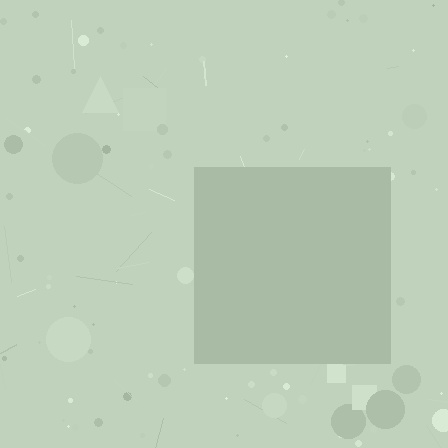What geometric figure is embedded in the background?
A square is embedded in the background.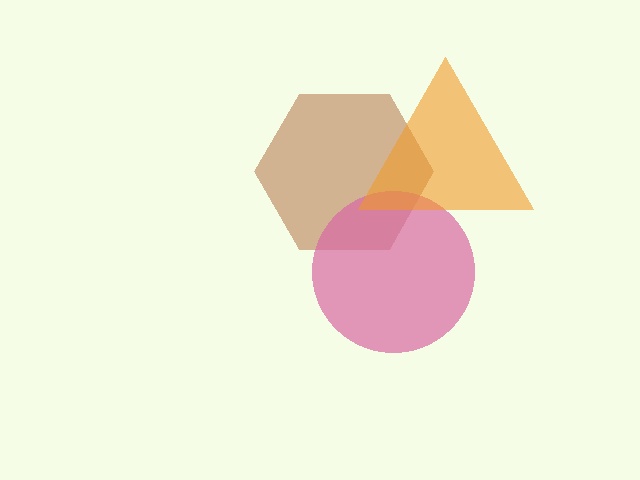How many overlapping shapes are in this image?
There are 3 overlapping shapes in the image.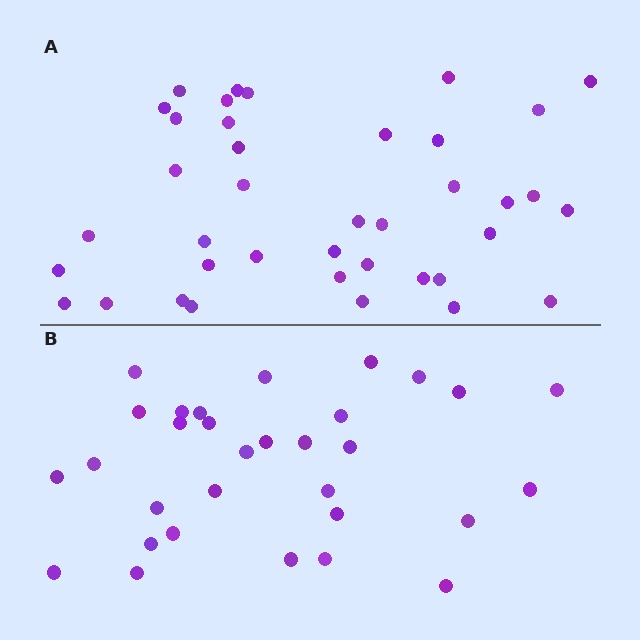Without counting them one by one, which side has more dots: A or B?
Region A (the top region) has more dots.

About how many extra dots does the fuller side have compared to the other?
Region A has roughly 8 or so more dots than region B.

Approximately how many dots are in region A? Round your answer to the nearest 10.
About 40 dots. (The exact count is 39, which rounds to 40.)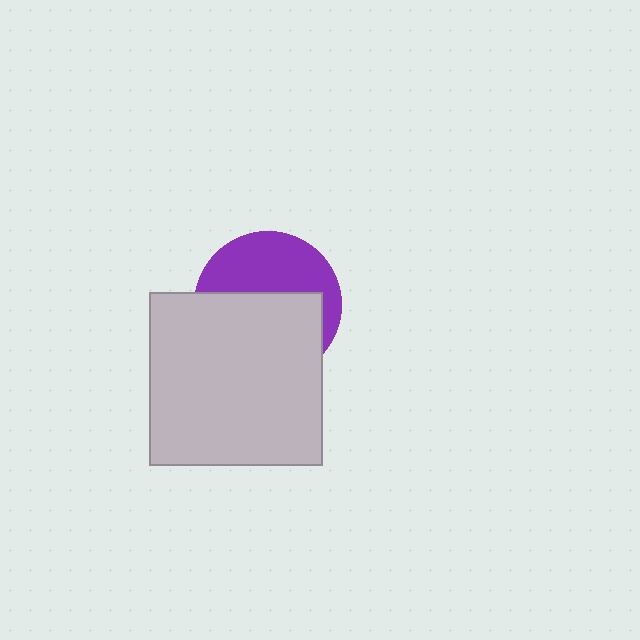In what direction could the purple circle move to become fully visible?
The purple circle could move up. That would shift it out from behind the light gray square entirely.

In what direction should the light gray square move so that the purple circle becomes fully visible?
The light gray square should move down. That is the shortest direction to clear the overlap and leave the purple circle fully visible.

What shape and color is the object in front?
The object in front is a light gray square.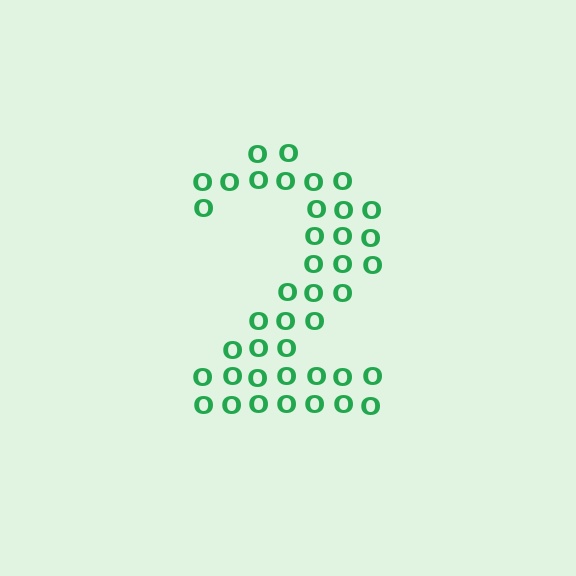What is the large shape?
The large shape is the digit 2.